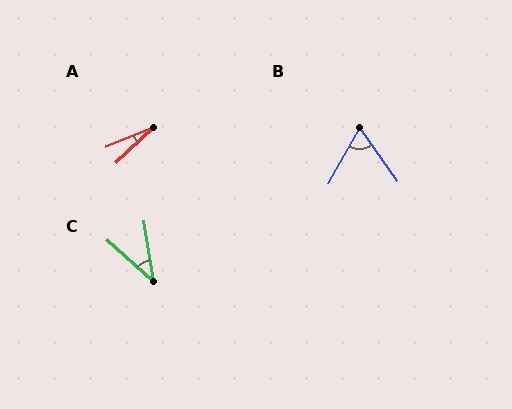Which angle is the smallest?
A, at approximately 21 degrees.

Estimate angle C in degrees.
Approximately 39 degrees.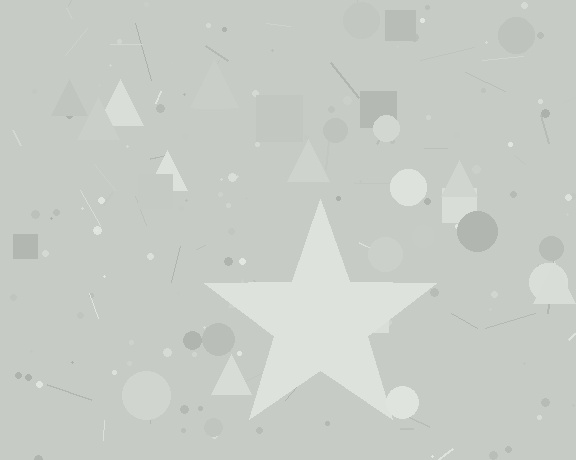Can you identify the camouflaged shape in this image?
The camouflaged shape is a star.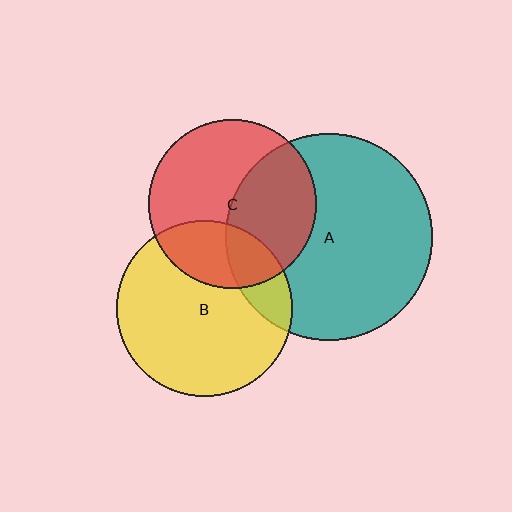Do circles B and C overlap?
Yes.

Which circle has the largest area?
Circle A (teal).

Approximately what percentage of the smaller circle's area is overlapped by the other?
Approximately 25%.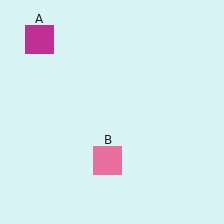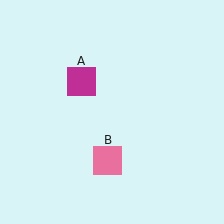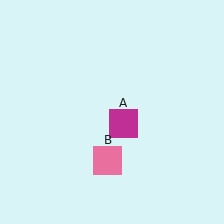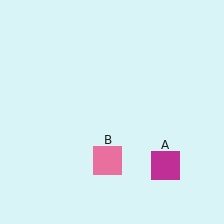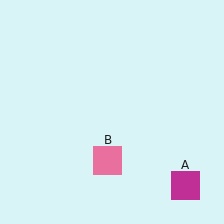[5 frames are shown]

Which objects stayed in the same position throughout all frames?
Pink square (object B) remained stationary.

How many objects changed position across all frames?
1 object changed position: magenta square (object A).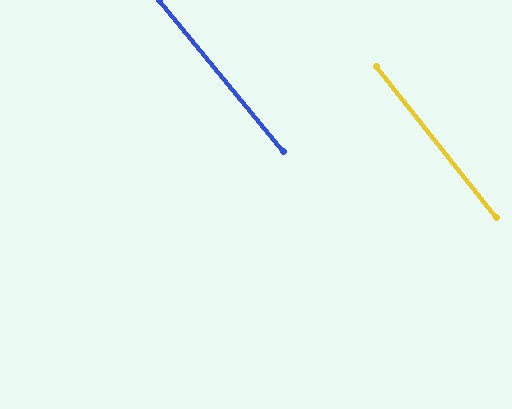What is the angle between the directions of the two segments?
Approximately 1 degree.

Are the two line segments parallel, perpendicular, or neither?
Parallel — their directions differ by only 0.8°.